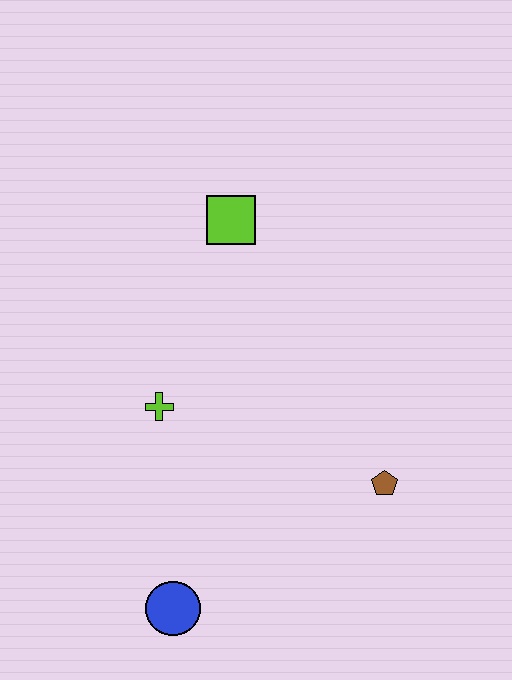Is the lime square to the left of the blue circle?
No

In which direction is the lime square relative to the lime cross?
The lime square is above the lime cross.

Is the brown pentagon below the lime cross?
Yes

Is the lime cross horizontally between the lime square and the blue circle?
No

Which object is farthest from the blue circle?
The lime square is farthest from the blue circle.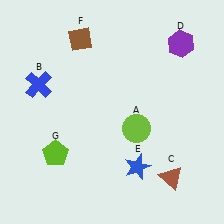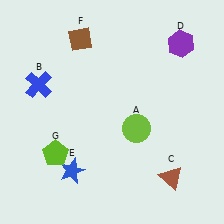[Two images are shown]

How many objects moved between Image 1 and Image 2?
1 object moved between the two images.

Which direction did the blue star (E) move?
The blue star (E) moved left.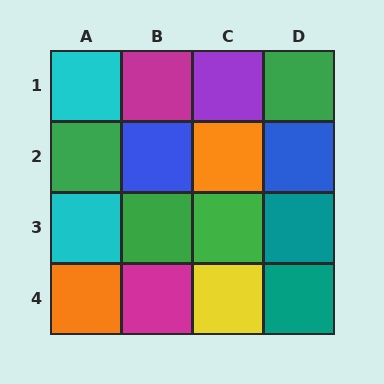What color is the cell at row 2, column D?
Blue.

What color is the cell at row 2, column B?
Blue.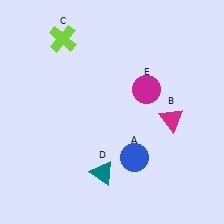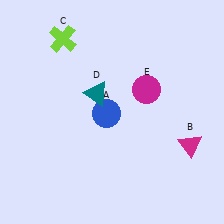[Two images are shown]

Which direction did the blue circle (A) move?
The blue circle (A) moved up.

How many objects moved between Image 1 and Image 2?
3 objects moved between the two images.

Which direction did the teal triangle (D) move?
The teal triangle (D) moved up.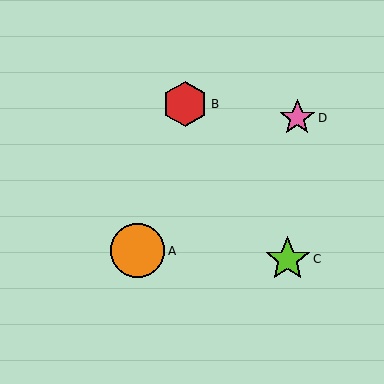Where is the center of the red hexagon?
The center of the red hexagon is at (185, 104).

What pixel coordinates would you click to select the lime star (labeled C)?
Click at (288, 259) to select the lime star C.